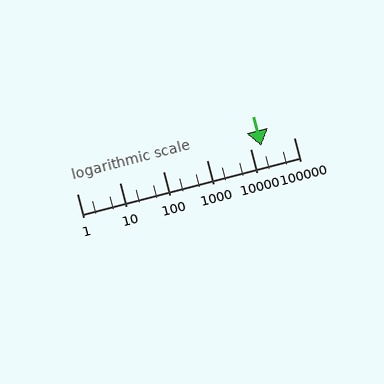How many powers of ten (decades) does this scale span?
The scale spans 5 decades, from 1 to 100000.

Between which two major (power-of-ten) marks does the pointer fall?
The pointer is between 10000 and 100000.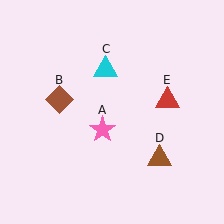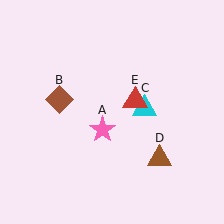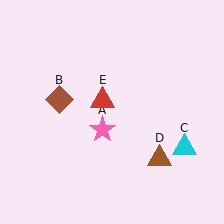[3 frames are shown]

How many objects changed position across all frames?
2 objects changed position: cyan triangle (object C), red triangle (object E).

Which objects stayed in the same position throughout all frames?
Pink star (object A) and brown diamond (object B) and brown triangle (object D) remained stationary.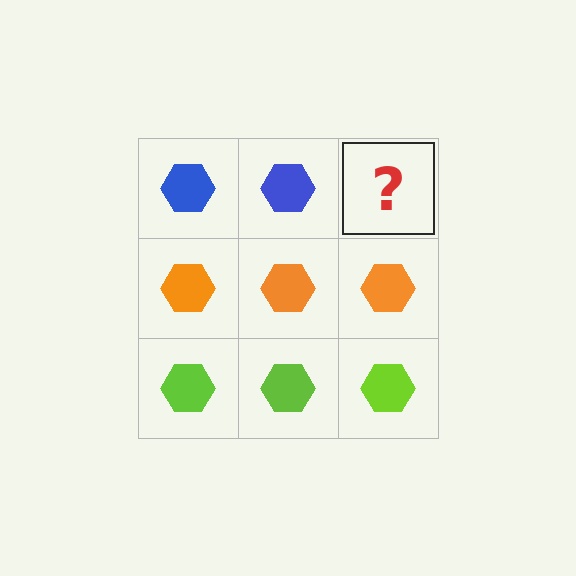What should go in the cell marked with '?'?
The missing cell should contain a blue hexagon.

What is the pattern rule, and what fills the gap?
The rule is that each row has a consistent color. The gap should be filled with a blue hexagon.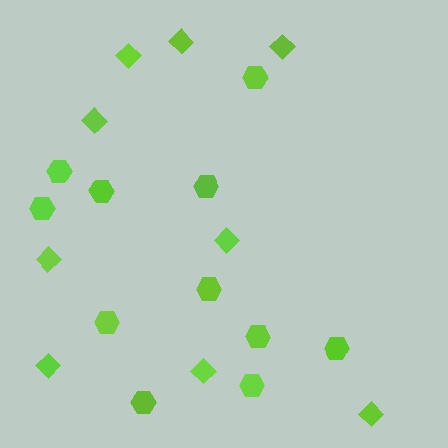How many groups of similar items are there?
There are 2 groups: one group of hexagons (11) and one group of diamonds (9).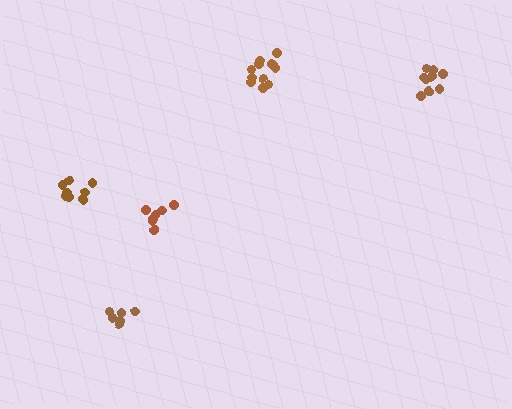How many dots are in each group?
Group 1: 7 dots, Group 2: 7 dots, Group 3: 8 dots, Group 4: 9 dots, Group 5: 12 dots (43 total).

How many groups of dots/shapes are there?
There are 5 groups.